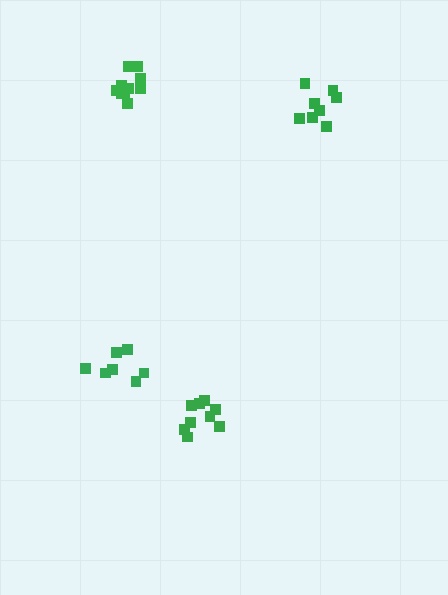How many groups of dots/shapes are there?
There are 4 groups.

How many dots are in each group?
Group 1: 8 dots, Group 2: 10 dots, Group 3: 7 dots, Group 4: 9 dots (34 total).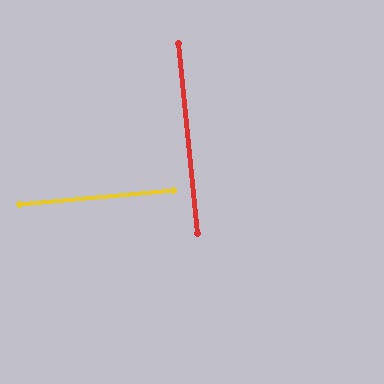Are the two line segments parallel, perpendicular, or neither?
Perpendicular — they meet at approximately 90°.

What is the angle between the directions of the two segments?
Approximately 90 degrees.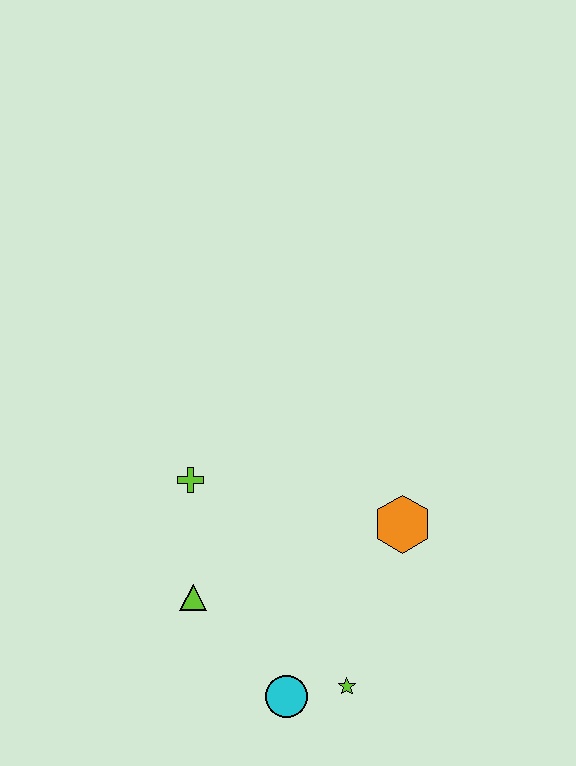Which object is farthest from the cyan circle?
The lime cross is farthest from the cyan circle.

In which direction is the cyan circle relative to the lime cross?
The cyan circle is below the lime cross.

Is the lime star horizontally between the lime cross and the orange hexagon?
Yes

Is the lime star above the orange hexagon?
No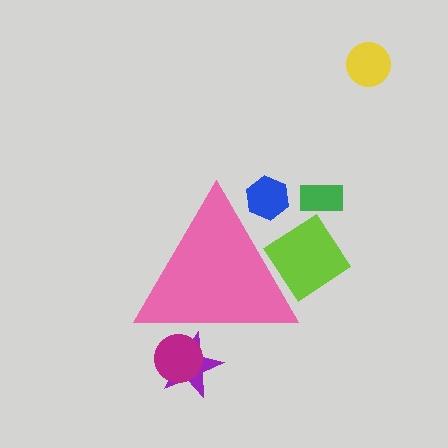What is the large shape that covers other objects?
A pink triangle.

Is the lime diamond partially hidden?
Yes, the lime diamond is partially hidden behind the pink triangle.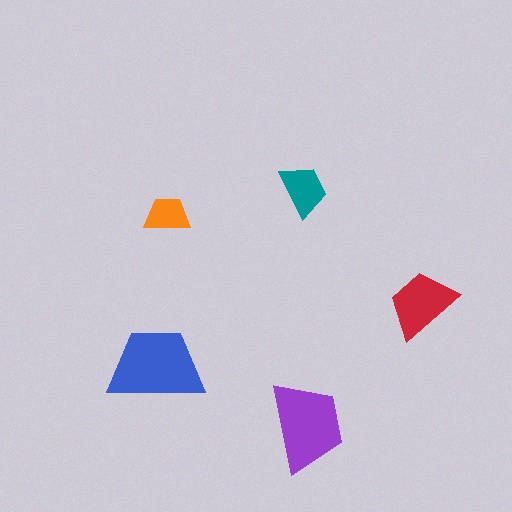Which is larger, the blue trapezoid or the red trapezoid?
The blue one.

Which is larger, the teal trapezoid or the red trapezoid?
The red one.